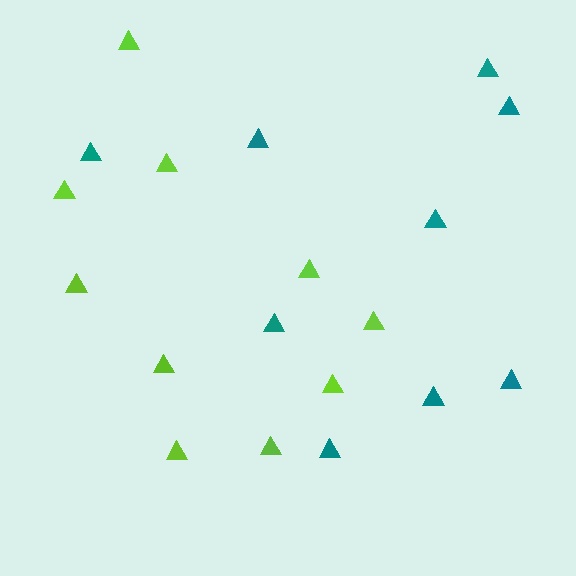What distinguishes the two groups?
There are 2 groups: one group of teal triangles (9) and one group of lime triangles (10).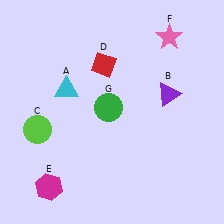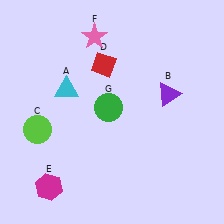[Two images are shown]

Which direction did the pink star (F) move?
The pink star (F) moved left.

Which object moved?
The pink star (F) moved left.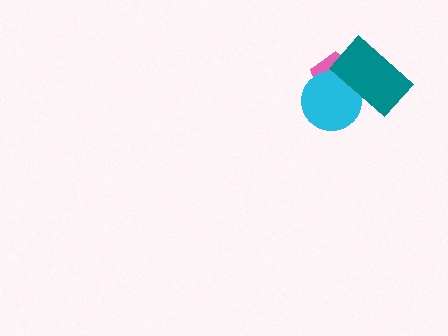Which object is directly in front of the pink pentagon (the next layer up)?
The cyan circle is directly in front of the pink pentagon.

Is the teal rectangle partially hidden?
No, no other shape covers it.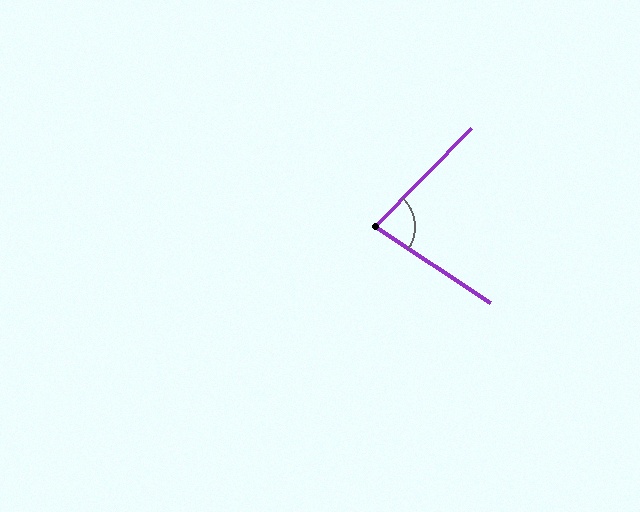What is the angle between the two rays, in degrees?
Approximately 79 degrees.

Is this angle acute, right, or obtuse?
It is acute.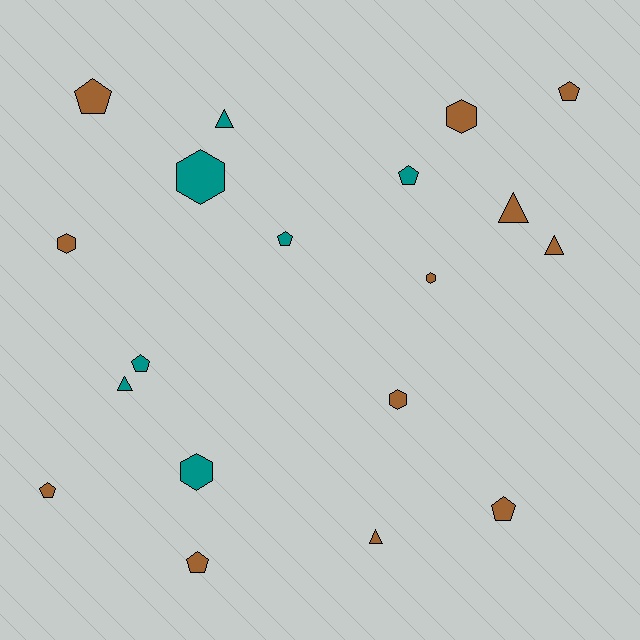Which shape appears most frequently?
Pentagon, with 8 objects.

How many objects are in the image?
There are 19 objects.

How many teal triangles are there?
There are 2 teal triangles.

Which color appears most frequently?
Brown, with 12 objects.